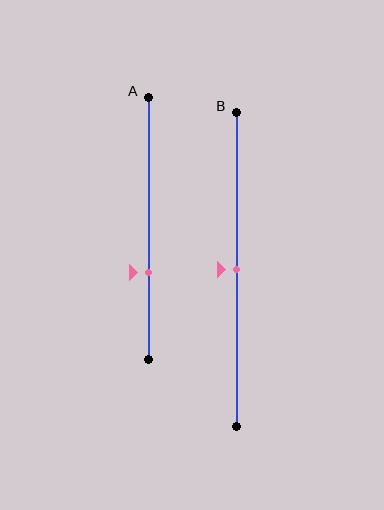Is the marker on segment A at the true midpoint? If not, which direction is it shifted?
No, the marker on segment A is shifted downward by about 17% of the segment length.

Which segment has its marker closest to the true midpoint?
Segment B has its marker closest to the true midpoint.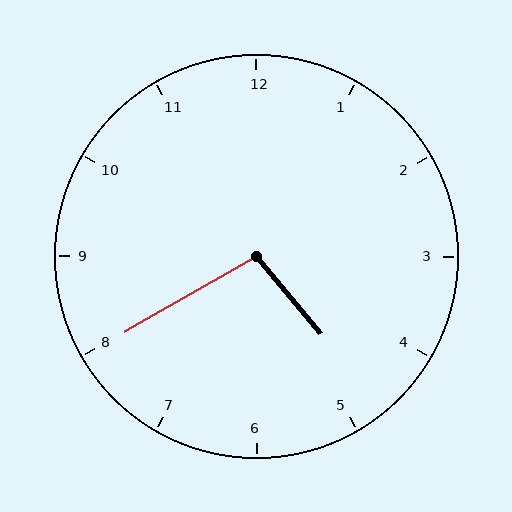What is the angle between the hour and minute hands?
Approximately 100 degrees.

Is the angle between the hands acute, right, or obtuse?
It is obtuse.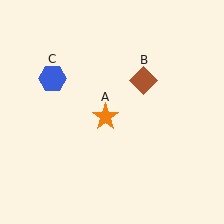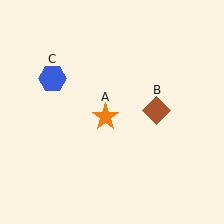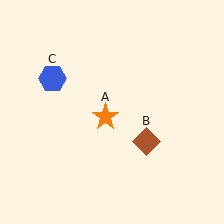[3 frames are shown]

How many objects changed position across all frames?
1 object changed position: brown diamond (object B).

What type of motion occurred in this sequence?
The brown diamond (object B) rotated clockwise around the center of the scene.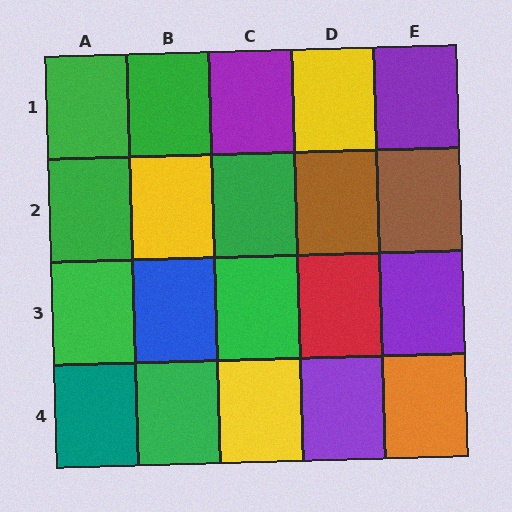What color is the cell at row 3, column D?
Red.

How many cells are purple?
4 cells are purple.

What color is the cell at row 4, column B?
Green.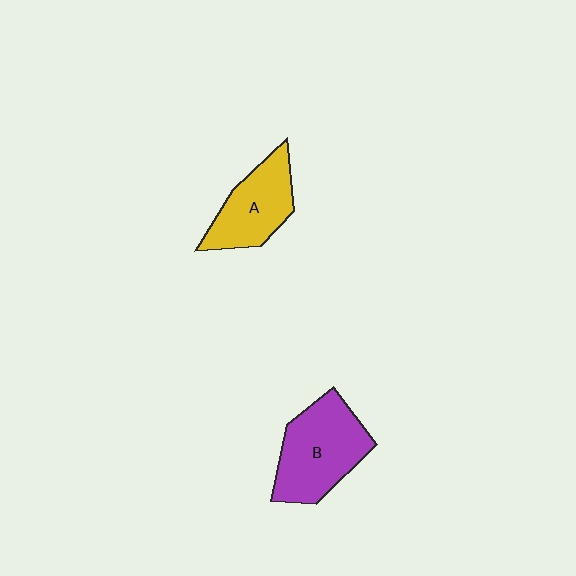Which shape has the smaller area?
Shape A (yellow).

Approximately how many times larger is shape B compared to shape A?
Approximately 1.3 times.